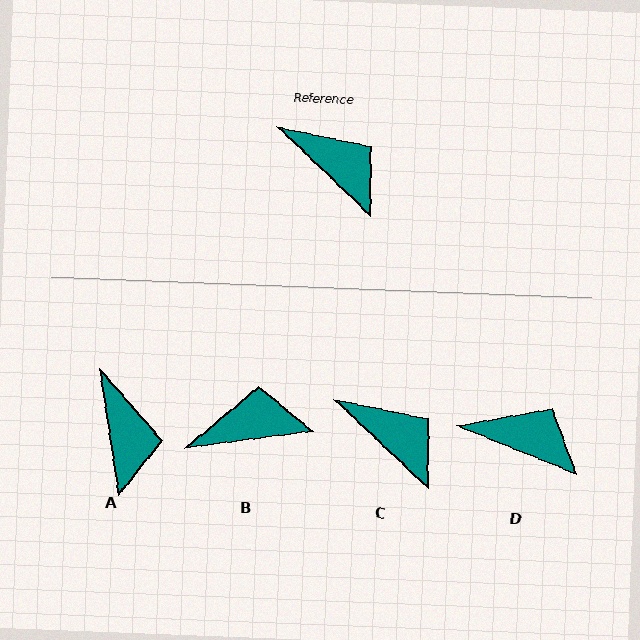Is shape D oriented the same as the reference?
No, it is off by about 21 degrees.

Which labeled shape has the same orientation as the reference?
C.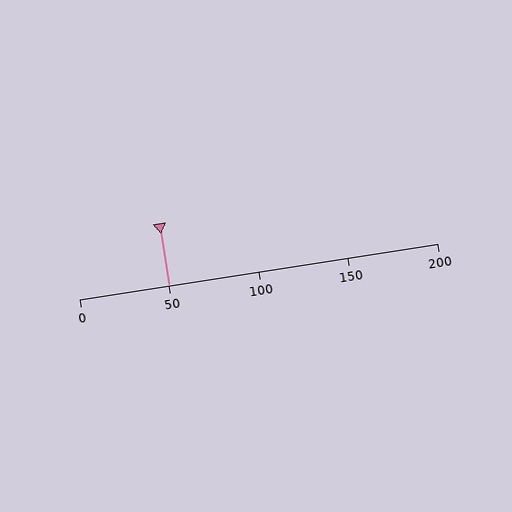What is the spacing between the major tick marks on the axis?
The major ticks are spaced 50 apart.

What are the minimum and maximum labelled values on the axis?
The axis runs from 0 to 200.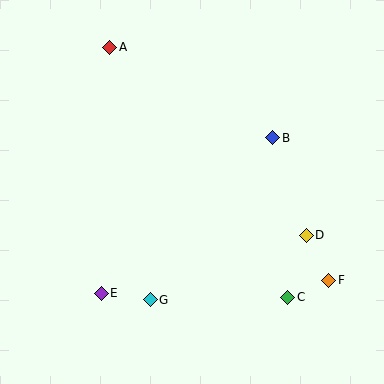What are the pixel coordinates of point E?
Point E is at (101, 293).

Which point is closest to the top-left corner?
Point A is closest to the top-left corner.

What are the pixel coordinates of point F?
Point F is at (329, 280).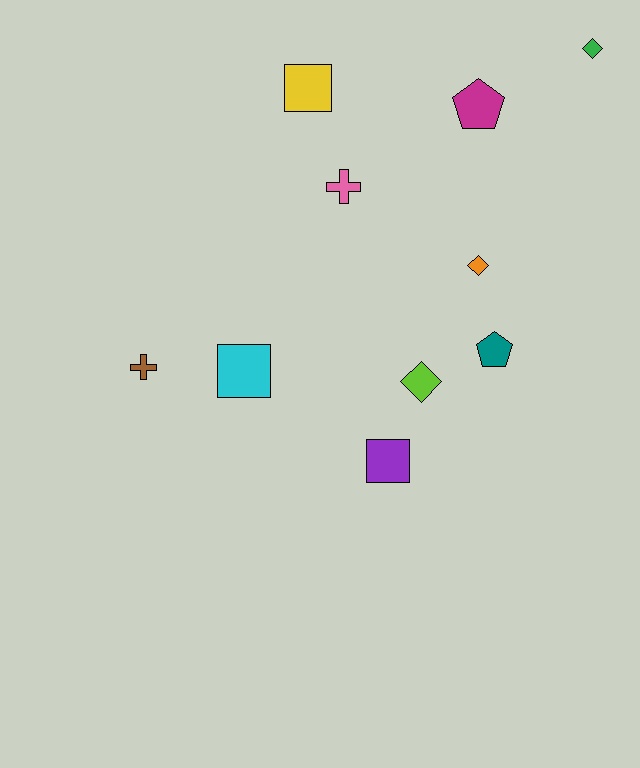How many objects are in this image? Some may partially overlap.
There are 10 objects.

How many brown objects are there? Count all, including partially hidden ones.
There is 1 brown object.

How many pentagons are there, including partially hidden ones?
There are 2 pentagons.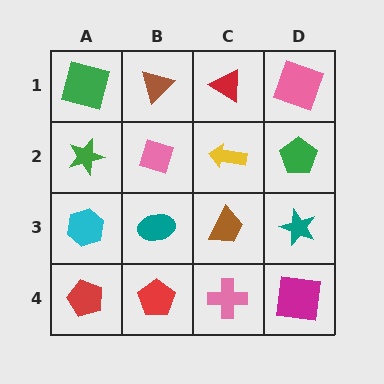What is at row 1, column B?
A brown triangle.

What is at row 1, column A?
A green square.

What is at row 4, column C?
A pink cross.